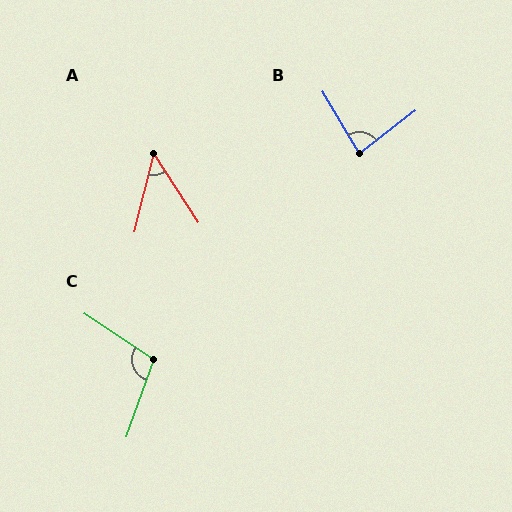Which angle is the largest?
C, at approximately 104 degrees.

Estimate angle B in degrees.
Approximately 83 degrees.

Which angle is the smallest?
A, at approximately 46 degrees.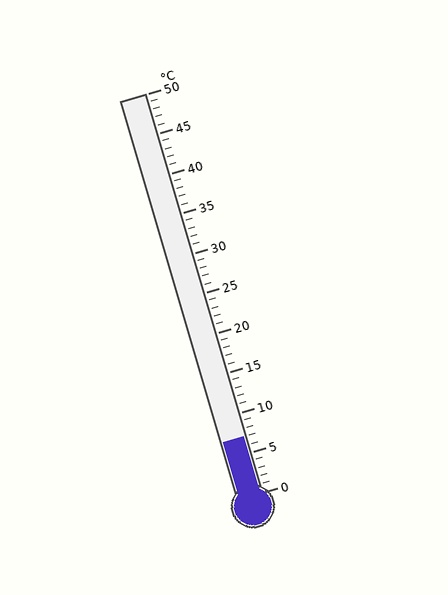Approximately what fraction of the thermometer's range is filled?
The thermometer is filled to approximately 15% of its range.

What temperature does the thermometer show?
The thermometer shows approximately 7°C.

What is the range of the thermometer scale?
The thermometer scale ranges from 0°C to 50°C.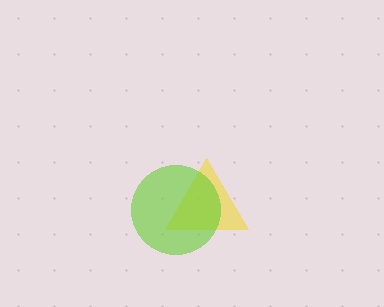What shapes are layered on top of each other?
The layered shapes are: a yellow triangle, a lime circle.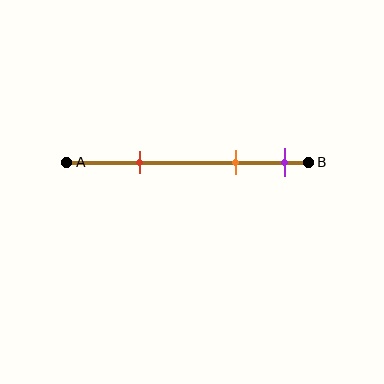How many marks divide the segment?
There are 3 marks dividing the segment.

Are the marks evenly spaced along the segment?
No, the marks are not evenly spaced.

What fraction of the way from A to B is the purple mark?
The purple mark is approximately 90% (0.9) of the way from A to B.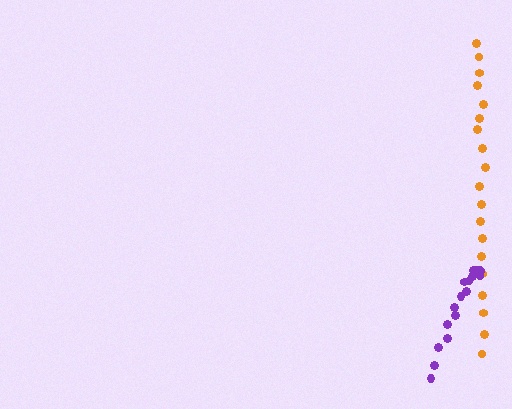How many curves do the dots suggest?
There are 2 distinct paths.